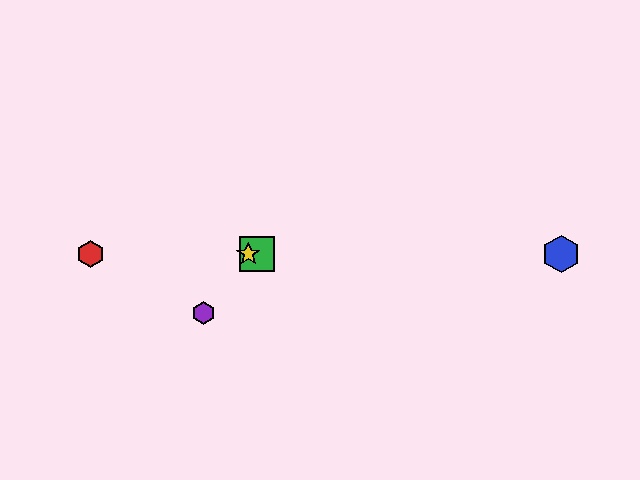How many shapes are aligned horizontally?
4 shapes (the red hexagon, the blue hexagon, the green square, the yellow star) are aligned horizontally.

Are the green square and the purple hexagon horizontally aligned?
No, the green square is at y≈254 and the purple hexagon is at y≈313.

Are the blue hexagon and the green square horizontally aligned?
Yes, both are at y≈254.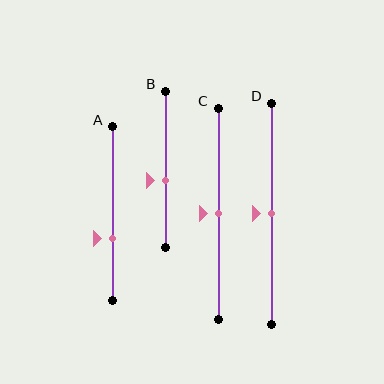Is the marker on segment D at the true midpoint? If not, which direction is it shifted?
Yes, the marker on segment D is at the true midpoint.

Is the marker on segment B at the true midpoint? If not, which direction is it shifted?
No, the marker on segment B is shifted downward by about 7% of the segment length.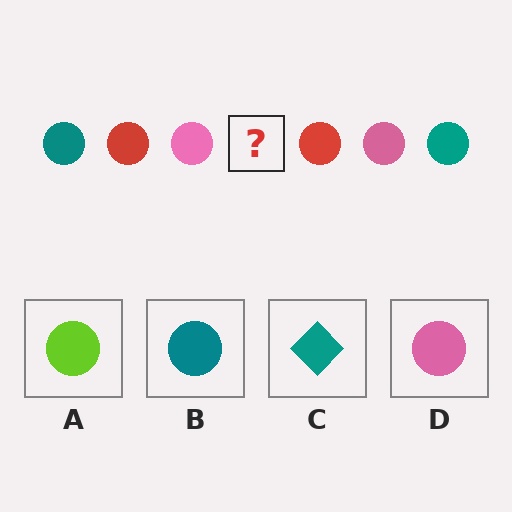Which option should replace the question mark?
Option B.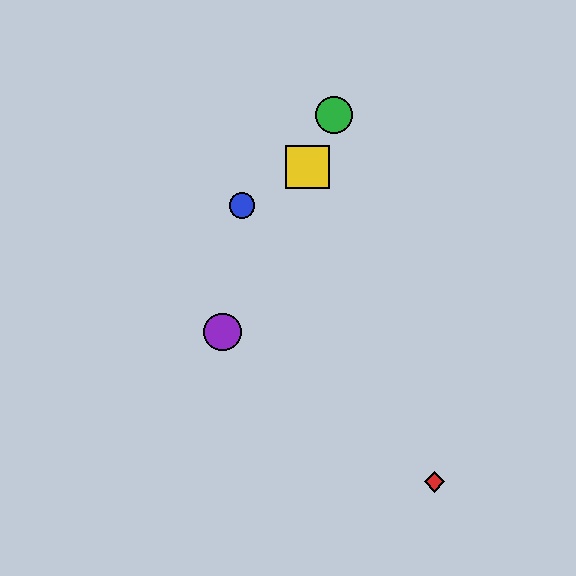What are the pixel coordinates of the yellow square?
The yellow square is at (308, 167).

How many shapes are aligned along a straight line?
3 shapes (the green circle, the yellow square, the purple circle) are aligned along a straight line.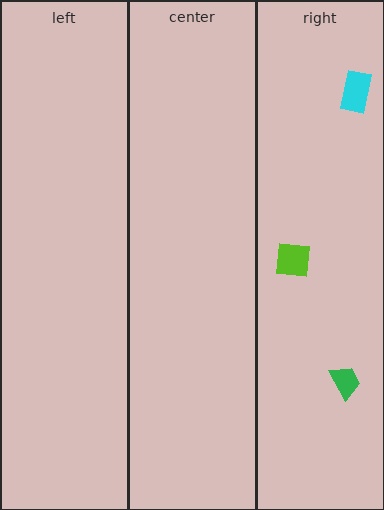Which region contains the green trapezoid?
The right region.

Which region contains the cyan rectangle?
The right region.